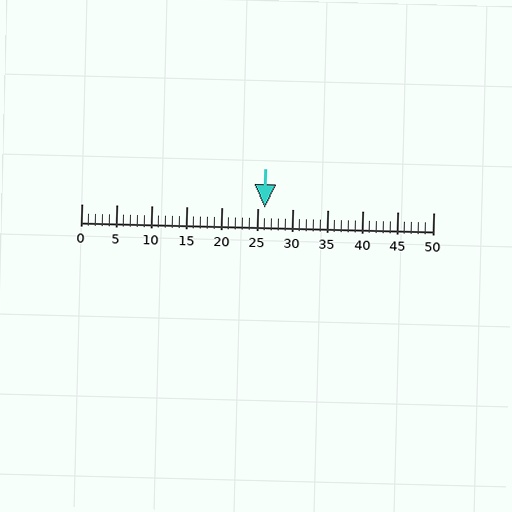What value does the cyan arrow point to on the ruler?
The cyan arrow points to approximately 26.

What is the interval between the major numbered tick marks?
The major tick marks are spaced 5 units apart.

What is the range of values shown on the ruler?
The ruler shows values from 0 to 50.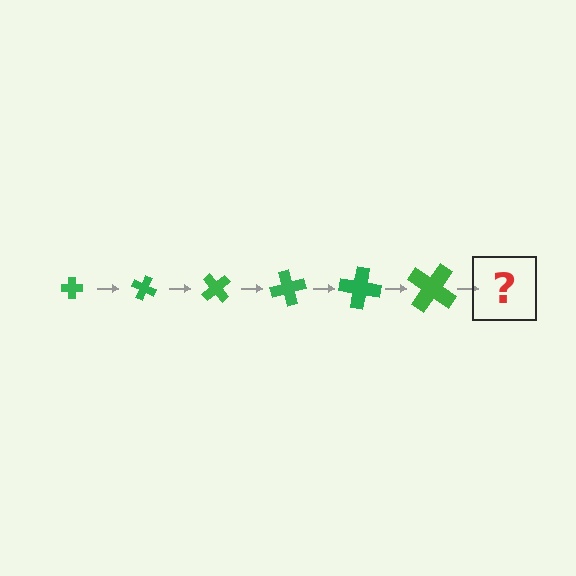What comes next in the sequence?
The next element should be a cross, larger than the previous one and rotated 150 degrees from the start.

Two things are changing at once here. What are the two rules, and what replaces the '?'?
The two rules are that the cross grows larger each step and it rotates 25 degrees each step. The '?' should be a cross, larger than the previous one and rotated 150 degrees from the start.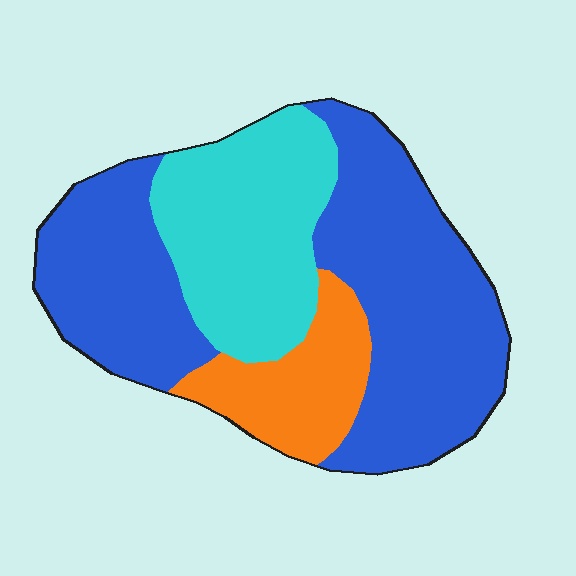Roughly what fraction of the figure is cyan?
Cyan covers about 30% of the figure.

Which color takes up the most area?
Blue, at roughly 55%.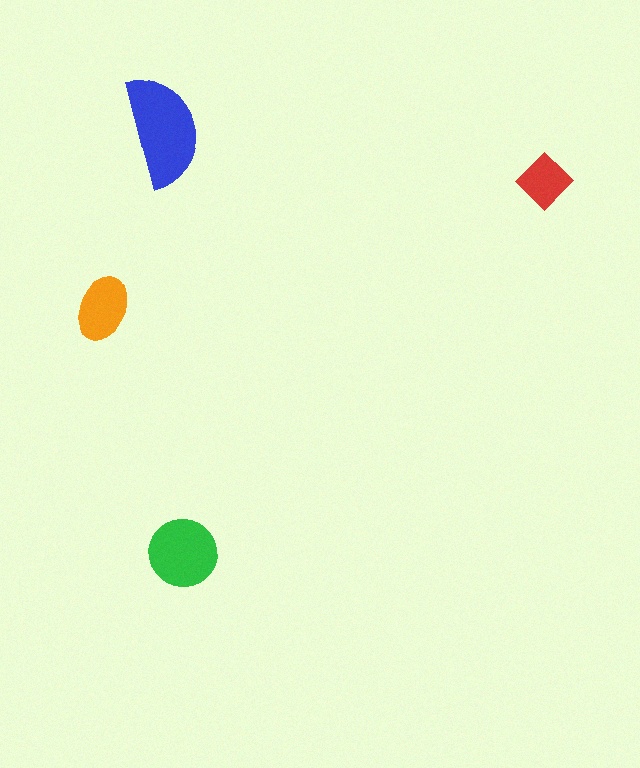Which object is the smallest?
The red diamond.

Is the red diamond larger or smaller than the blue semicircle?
Smaller.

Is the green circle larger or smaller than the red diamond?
Larger.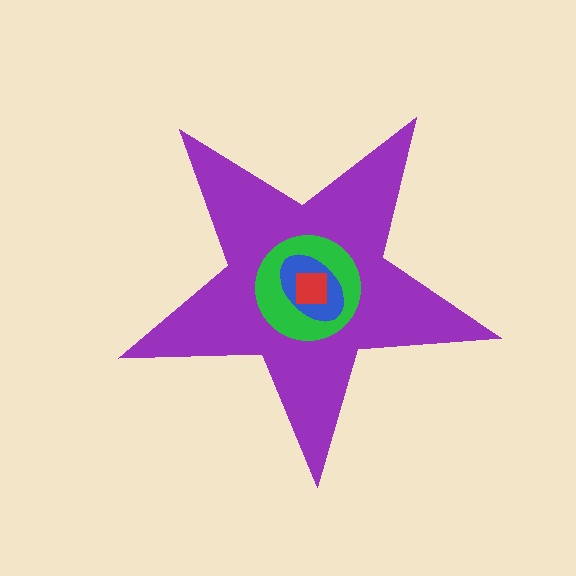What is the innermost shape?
The red square.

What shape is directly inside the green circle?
The blue ellipse.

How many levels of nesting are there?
4.